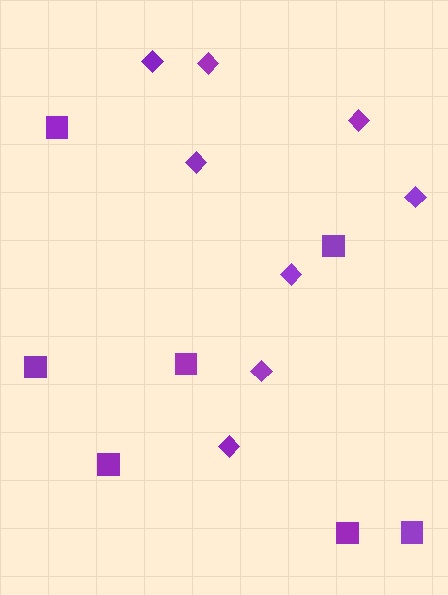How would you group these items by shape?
There are 2 groups: one group of diamonds (8) and one group of squares (7).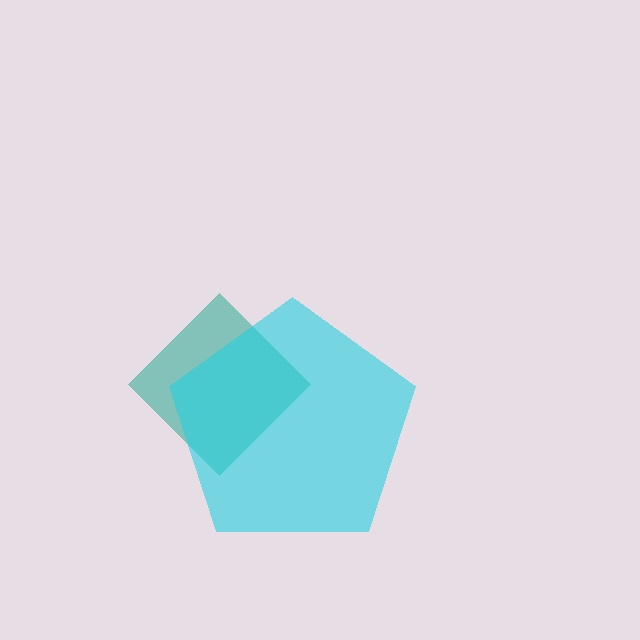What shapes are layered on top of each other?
The layered shapes are: a teal diamond, a cyan pentagon.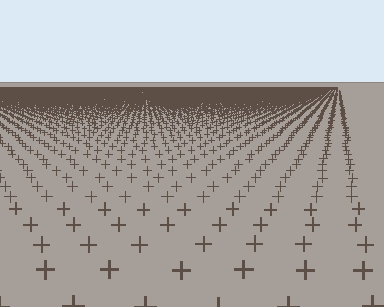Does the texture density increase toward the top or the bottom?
Density increases toward the top.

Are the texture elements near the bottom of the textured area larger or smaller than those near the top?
Larger. Near the bottom, elements are closer to the viewer and appear at a bigger on-screen size.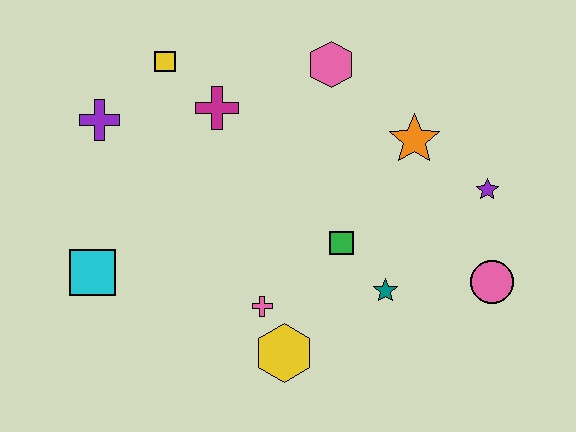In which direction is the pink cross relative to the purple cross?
The pink cross is below the purple cross.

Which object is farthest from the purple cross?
The pink circle is farthest from the purple cross.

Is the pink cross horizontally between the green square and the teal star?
No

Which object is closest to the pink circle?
The purple star is closest to the pink circle.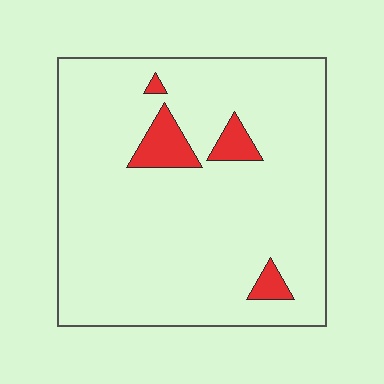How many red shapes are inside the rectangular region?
4.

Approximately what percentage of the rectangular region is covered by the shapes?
Approximately 5%.